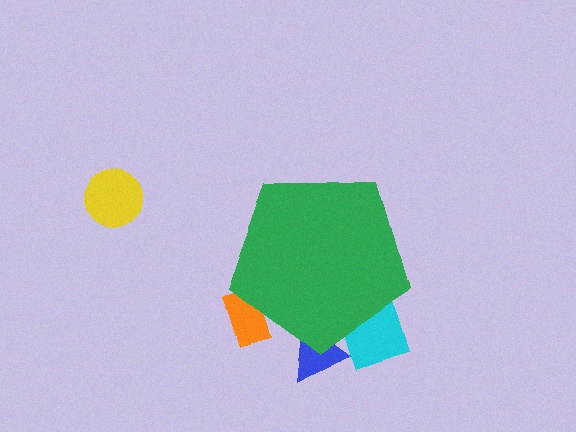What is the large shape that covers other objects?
A green pentagon.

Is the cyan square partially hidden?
Yes, the cyan square is partially hidden behind the green pentagon.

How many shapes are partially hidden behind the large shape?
3 shapes are partially hidden.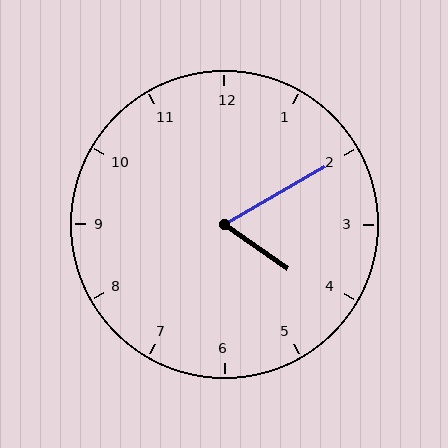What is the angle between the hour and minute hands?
Approximately 65 degrees.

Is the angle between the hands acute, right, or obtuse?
It is acute.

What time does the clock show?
4:10.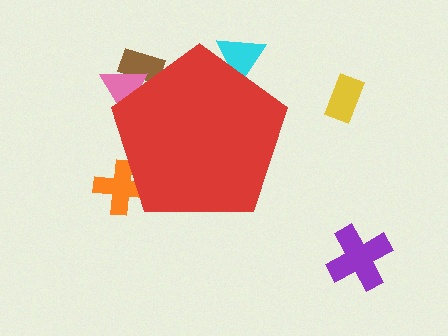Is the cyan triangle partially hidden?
Yes, the cyan triangle is partially hidden behind the red pentagon.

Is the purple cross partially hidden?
No, the purple cross is fully visible.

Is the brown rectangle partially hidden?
Yes, the brown rectangle is partially hidden behind the red pentagon.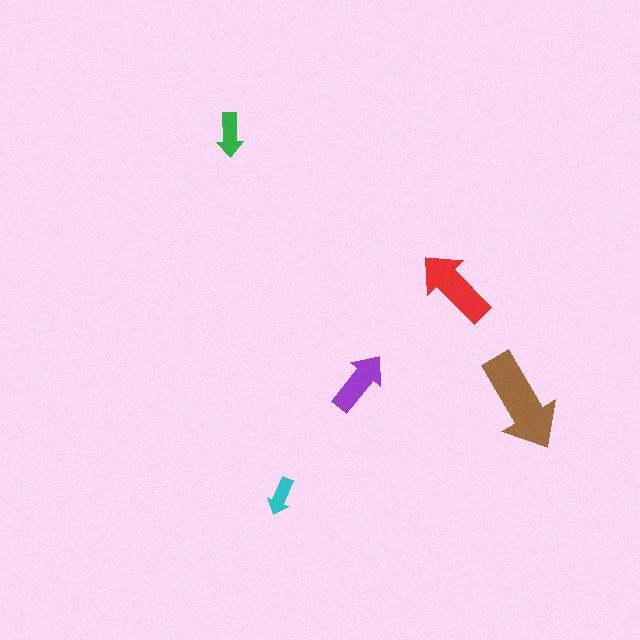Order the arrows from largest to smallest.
the brown one, the red one, the purple one, the green one, the cyan one.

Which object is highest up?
The green arrow is topmost.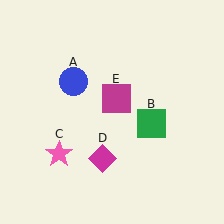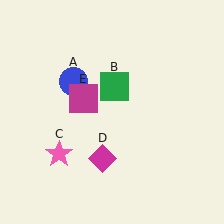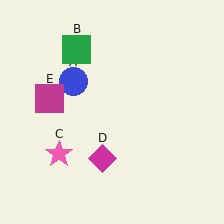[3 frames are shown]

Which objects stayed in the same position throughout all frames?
Blue circle (object A) and pink star (object C) and magenta diamond (object D) remained stationary.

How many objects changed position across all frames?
2 objects changed position: green square (object B), magenta square (object E).